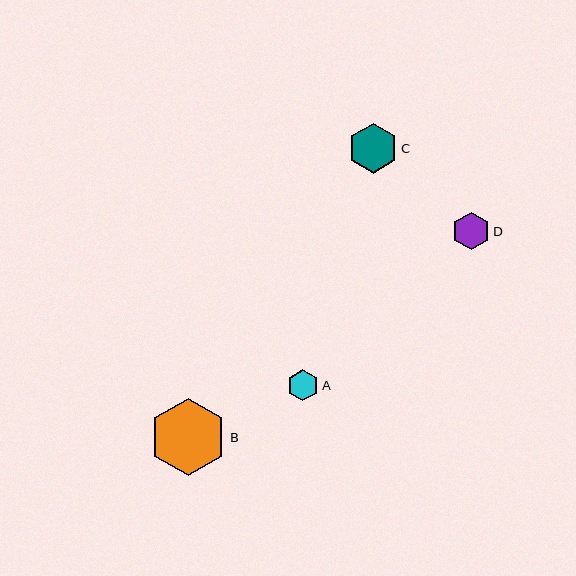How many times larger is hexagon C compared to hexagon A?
Hexagon C is approximately 1.6 times the size of hexagon A.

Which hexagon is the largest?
Hexagon B is the largest with a size of approximately 77 pixels.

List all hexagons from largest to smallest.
From largest to smallest: B, C, D, A.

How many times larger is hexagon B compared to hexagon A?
Hexagon B is approximately 2.4 times the size of hexagon A.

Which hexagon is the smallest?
Hexagon A is the smallest with a size of approximately 32 pixels.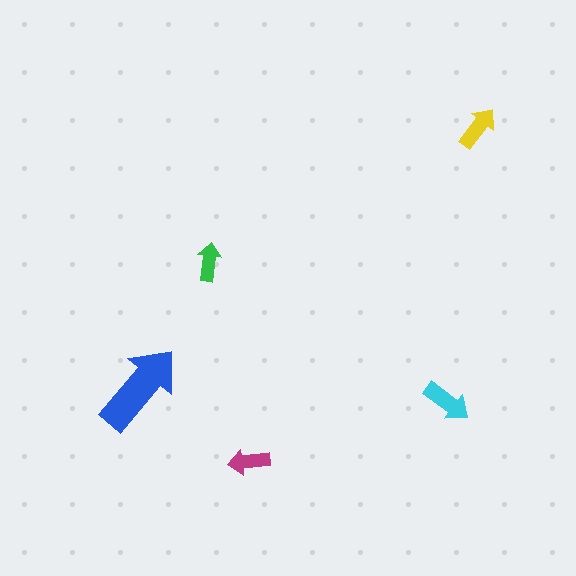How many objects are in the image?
There are 5 objects in the image.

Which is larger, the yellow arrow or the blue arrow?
The blue one.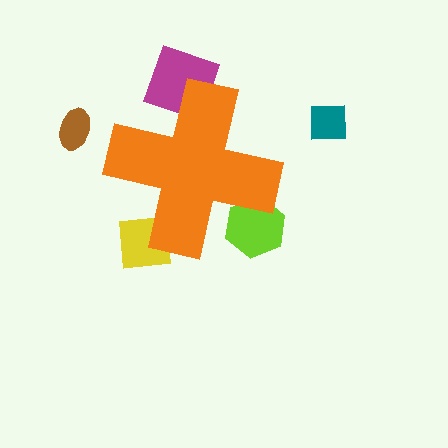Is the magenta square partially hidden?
Yes, the magenta square is partially hidden behind the orange cross.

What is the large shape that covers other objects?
An orange cross.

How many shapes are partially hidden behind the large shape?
3 shapes are partially hidden.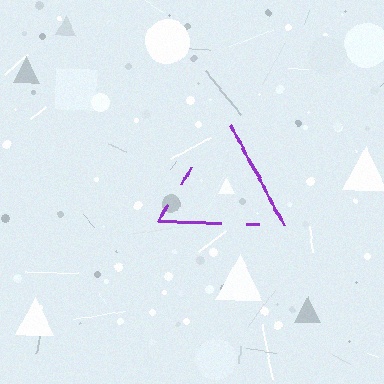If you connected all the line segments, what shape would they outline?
They would outline a triangle.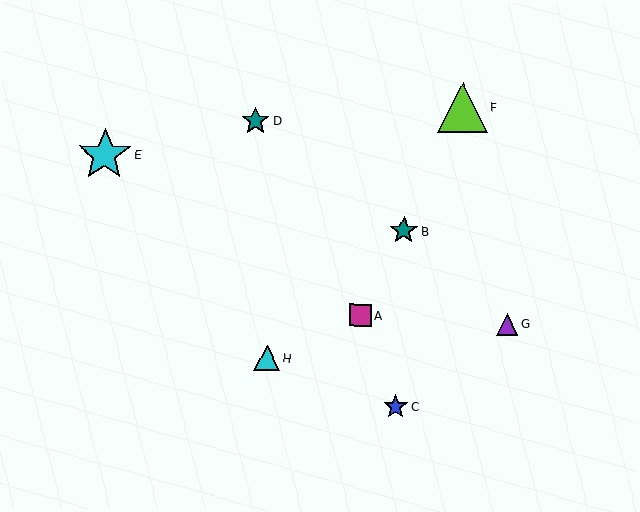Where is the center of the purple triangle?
The center of the purple triangle is at (507, 324).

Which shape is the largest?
The cyan star (labeled E) is the largest.